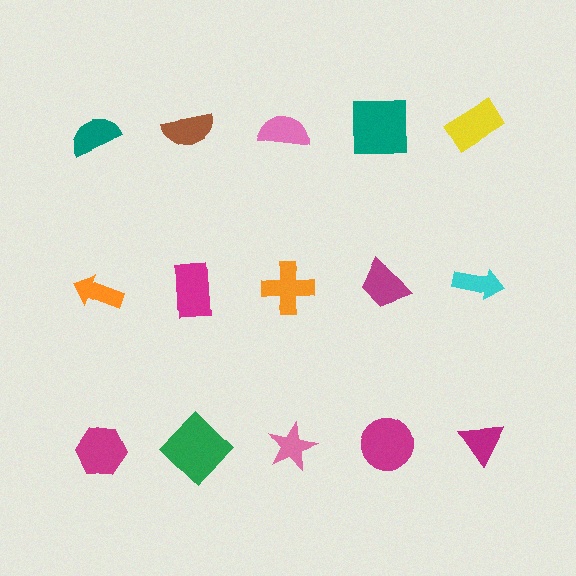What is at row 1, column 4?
A teal square.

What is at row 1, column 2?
A brown semicircle.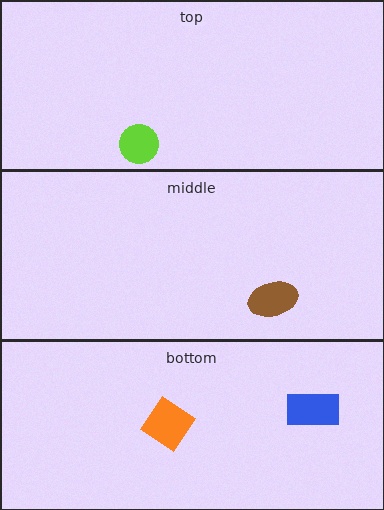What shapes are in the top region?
The lime circle.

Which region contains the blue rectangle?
The bottom region.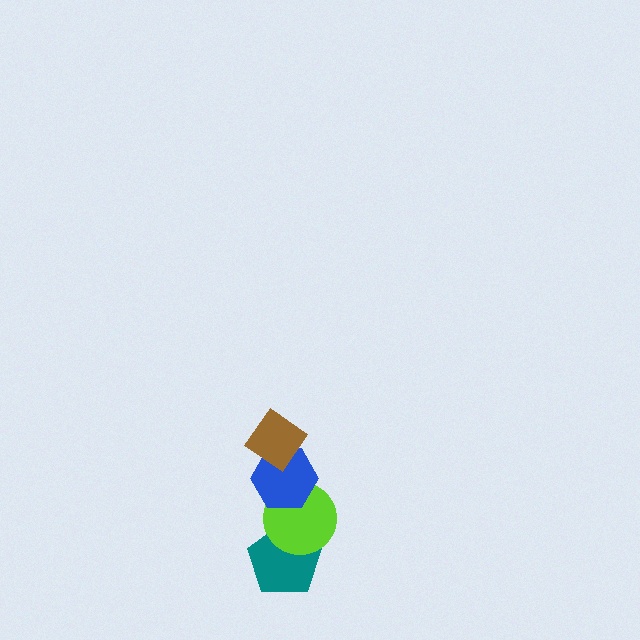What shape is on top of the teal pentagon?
The lime circle is on top of the teal pentagon.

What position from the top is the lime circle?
The lime circle is 3rd from the top.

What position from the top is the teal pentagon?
The teal pentagon is 4th from the top.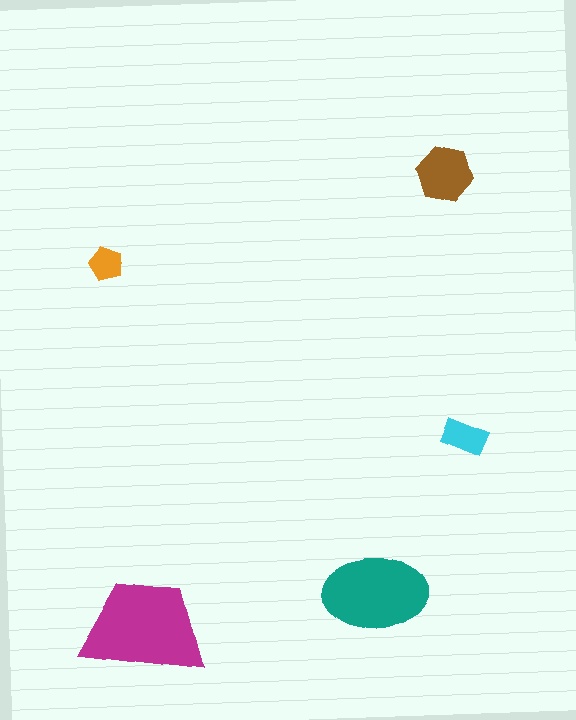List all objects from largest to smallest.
The magenta trapezoid, the teal ellipse, the brown hexagon, the cyan rectangle, the orange pentagon.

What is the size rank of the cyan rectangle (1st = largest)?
4th.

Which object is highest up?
The brown hexagon is topmost.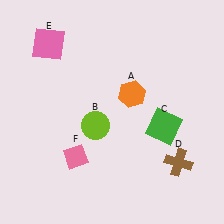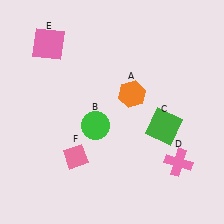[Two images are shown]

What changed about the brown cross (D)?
In Image 1, D is brown. In Image 2, it changed to pink.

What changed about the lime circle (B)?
In Image 1, B is lime. In Image 2, it changed to green.